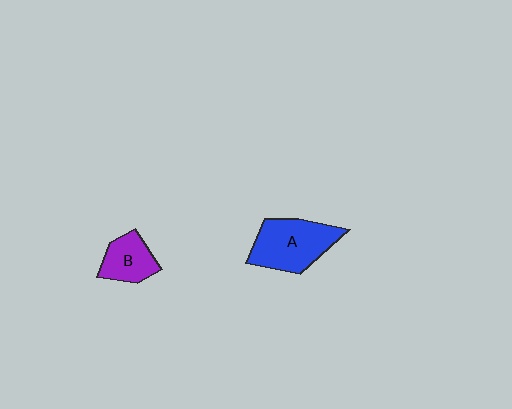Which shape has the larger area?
Shape A (blue).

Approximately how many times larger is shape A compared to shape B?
Approximately 1.7 times.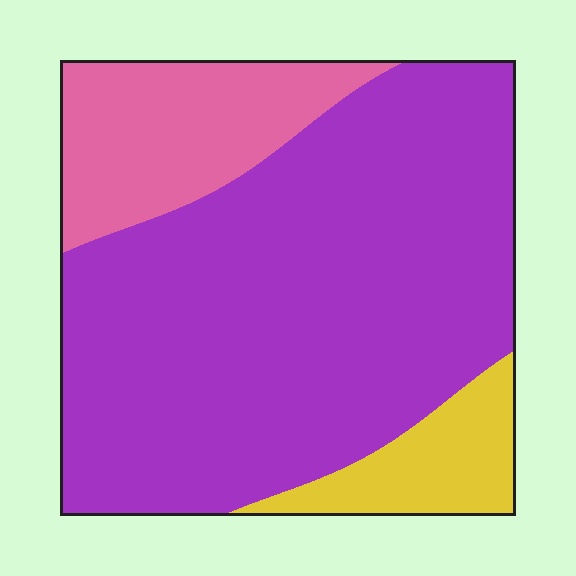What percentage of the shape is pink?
Pink takes up less than a quarter of the shape.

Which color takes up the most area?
Purple, at roughly 70%.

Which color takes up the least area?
Yellow, at roughly 10%.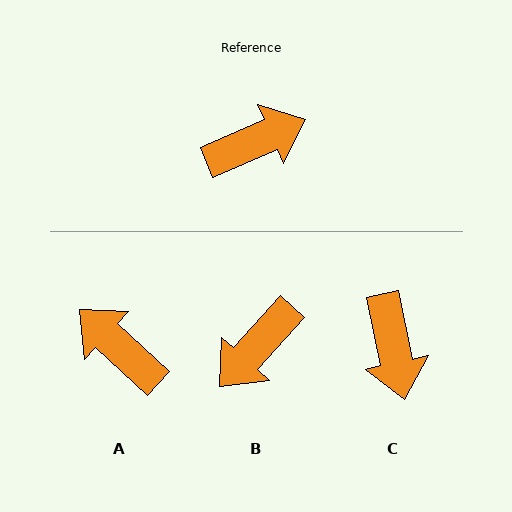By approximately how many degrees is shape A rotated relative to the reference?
Approximately 114 degrees counter-clockwise.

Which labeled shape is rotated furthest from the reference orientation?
B, about 156 degrees away.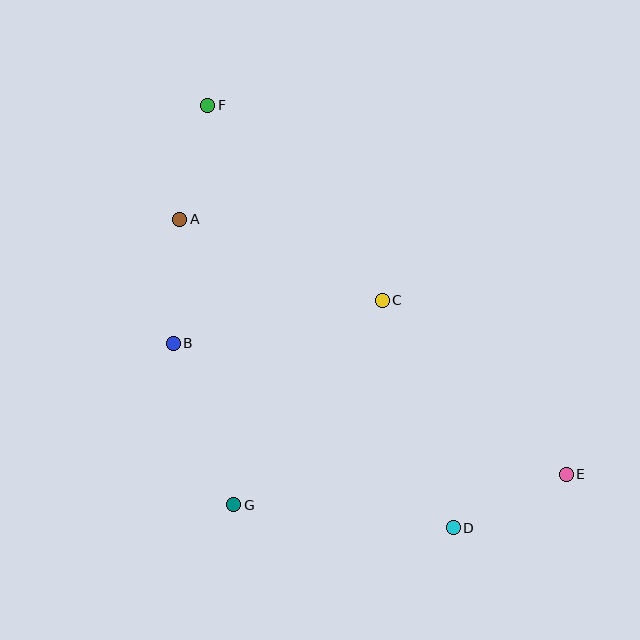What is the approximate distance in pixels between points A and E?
The distance between A and E is approximately 463 pixels.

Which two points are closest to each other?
Points A and F are closest to each other.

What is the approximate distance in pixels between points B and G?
The distance between B and G is approximately 172 pixels.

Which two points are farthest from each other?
Points E and F are farthest from each other.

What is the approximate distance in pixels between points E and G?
The distance between E and G is approximately 334 pixels.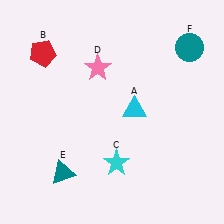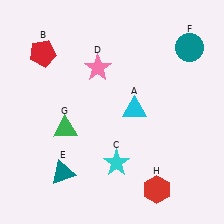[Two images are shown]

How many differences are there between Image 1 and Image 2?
There are 2 differences between the two images.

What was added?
A green triangle (G), a red hexagon (H) were added in Image 2.